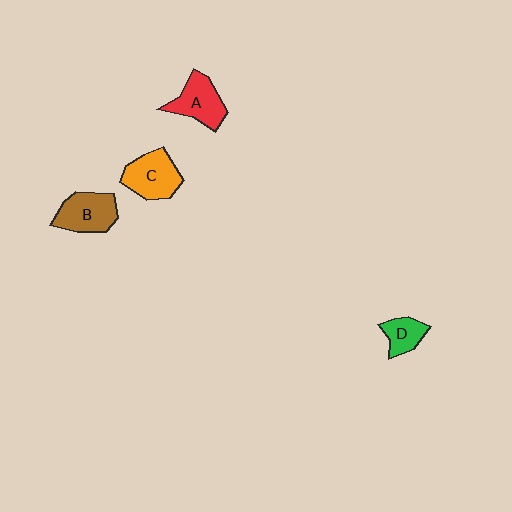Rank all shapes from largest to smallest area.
From largest to smallest: C (orange), B (brown), A (red), D (green).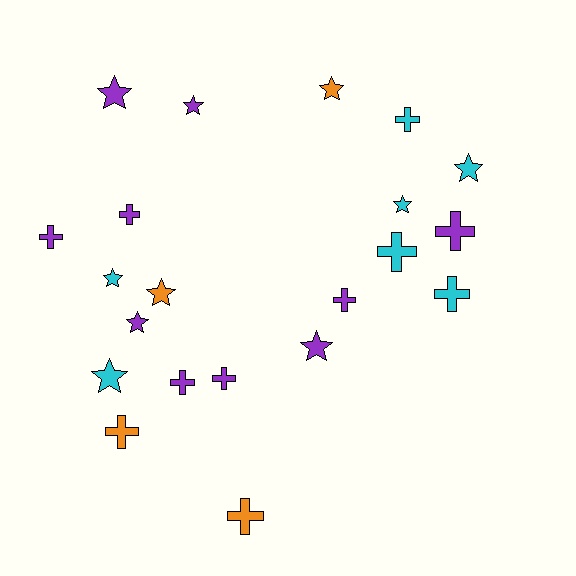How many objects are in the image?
There are 21 objects.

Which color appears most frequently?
Purple, with 10 objects.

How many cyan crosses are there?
There are 3 cyan crosses.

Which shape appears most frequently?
Cross, with 11 objects.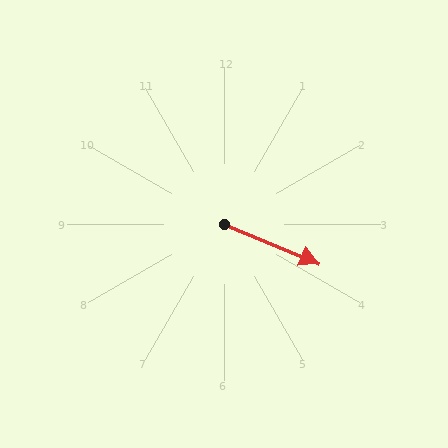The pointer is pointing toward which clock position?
Roughly 4 o'clock.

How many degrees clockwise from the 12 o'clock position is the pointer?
Approximately 113 degrees.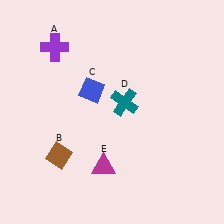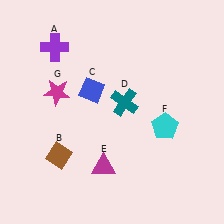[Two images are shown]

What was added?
A cyan pentagon (F), a magenta star (G) were added in Image 2.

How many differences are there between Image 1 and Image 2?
There are 2 differences between the two images.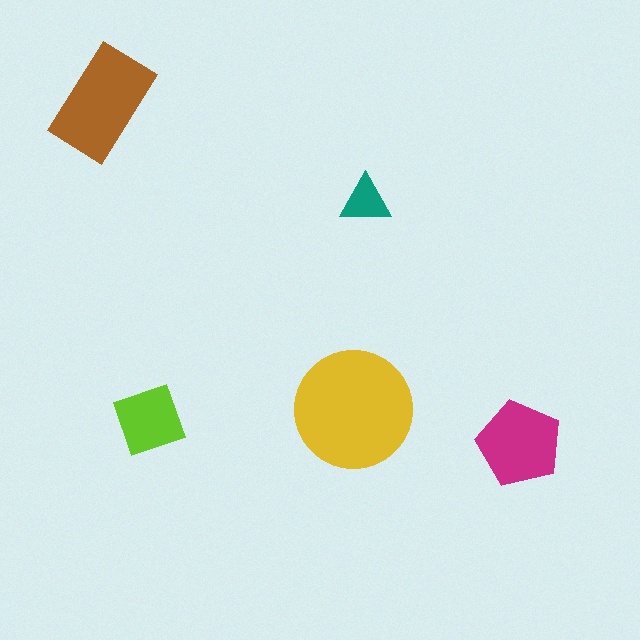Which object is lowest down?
The magenta pentagon is bottommost.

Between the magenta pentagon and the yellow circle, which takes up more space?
The yellow circle.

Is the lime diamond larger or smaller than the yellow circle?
Smaller.